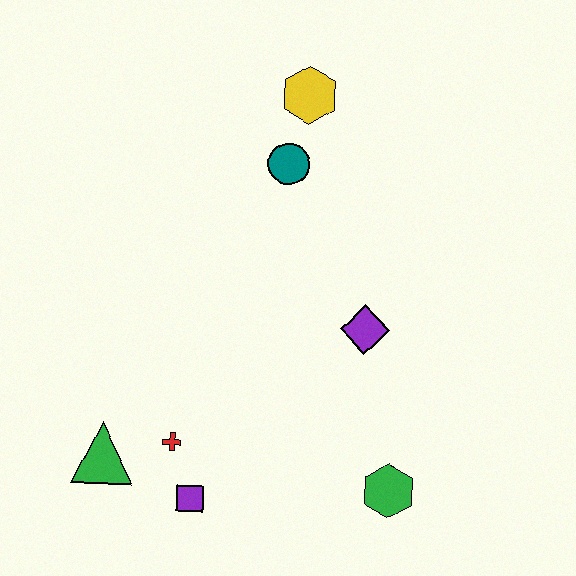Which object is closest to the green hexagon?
The purple diamond is closest to the green hexagon.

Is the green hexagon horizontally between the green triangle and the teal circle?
No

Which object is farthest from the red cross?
The yellow hexagon is farthest from the red cross.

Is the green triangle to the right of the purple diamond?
No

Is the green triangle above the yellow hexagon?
No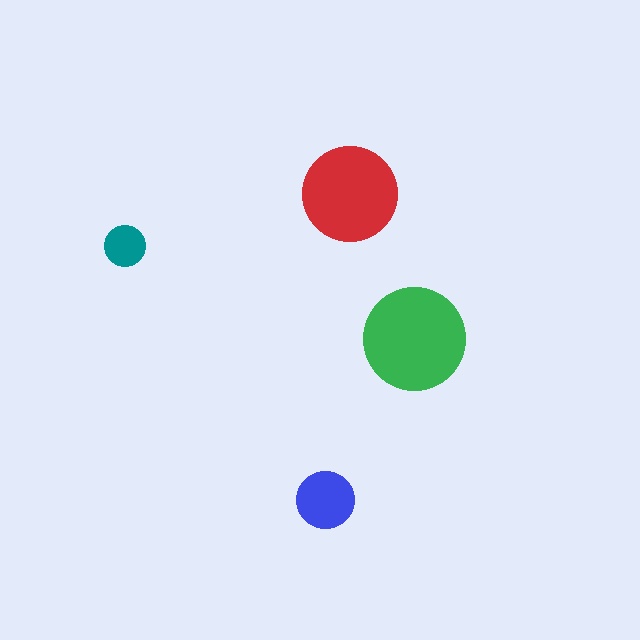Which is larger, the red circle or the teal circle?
The red one.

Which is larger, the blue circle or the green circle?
The green one.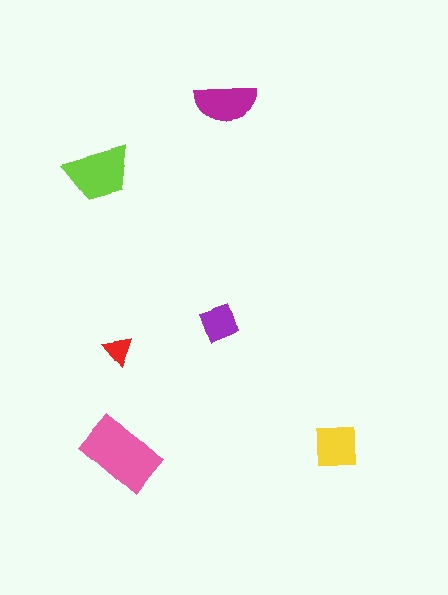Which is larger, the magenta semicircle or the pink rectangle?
The pink rectangle.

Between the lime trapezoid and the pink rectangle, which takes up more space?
The pink rectangle.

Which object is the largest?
The pink rectangle.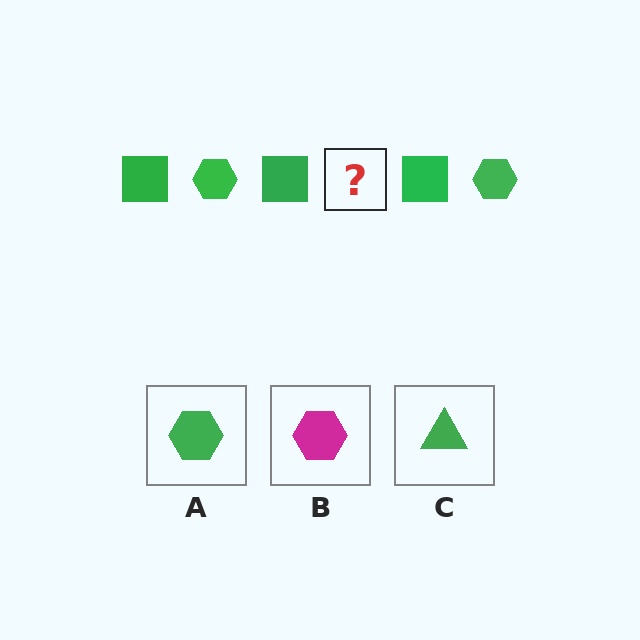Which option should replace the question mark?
Option A.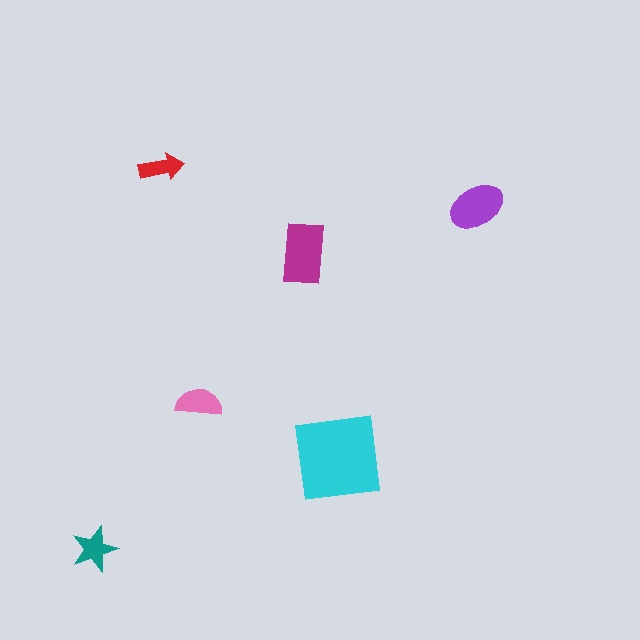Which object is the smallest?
The red arrow.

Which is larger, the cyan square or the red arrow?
The cyan square.